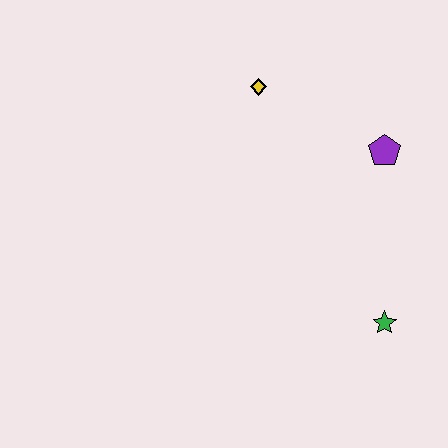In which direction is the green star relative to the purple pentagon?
The green star is below the purple pentagon.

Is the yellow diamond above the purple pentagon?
Yes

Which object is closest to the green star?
The purple pentagon is closest to the green star.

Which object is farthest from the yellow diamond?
The green star is farthest from the yellow diamond.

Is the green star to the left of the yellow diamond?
No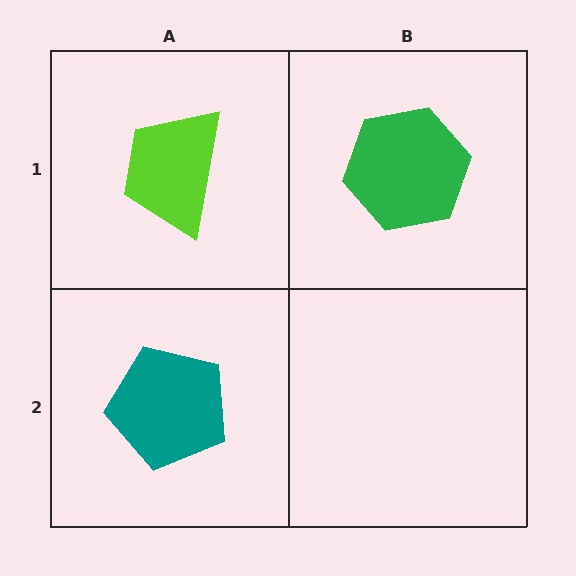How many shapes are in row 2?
1 shape.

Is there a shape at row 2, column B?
No, that cell is empty.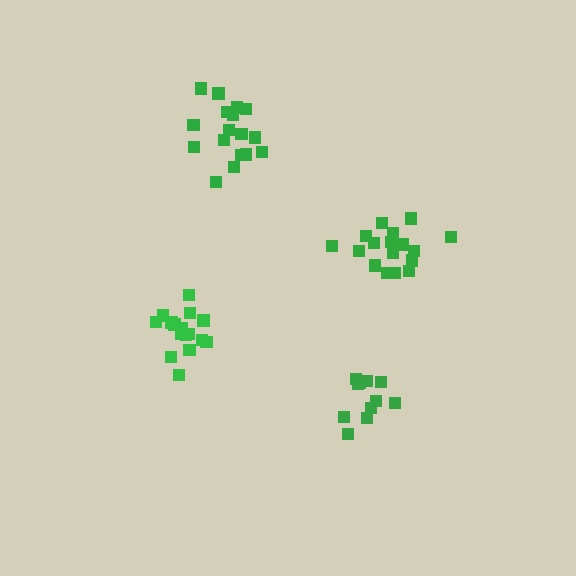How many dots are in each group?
Group 1: 11 dots, Group 2: 16 dots, Group 3: 17 dots, Group 4: 17 dots (61 total).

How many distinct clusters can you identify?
There are 4 distinct clusters.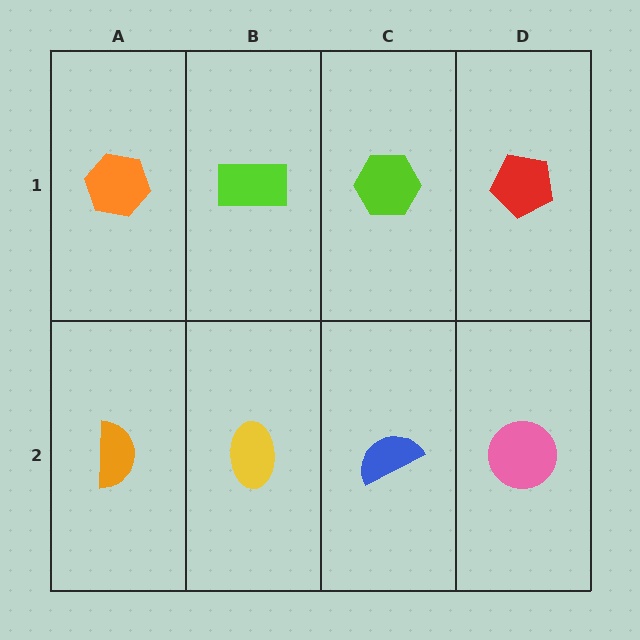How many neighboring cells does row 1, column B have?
3.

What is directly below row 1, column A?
An orange semicircle.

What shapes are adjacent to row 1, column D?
A pink circle (row 2, column D), a lime hexagon (row 1, column C).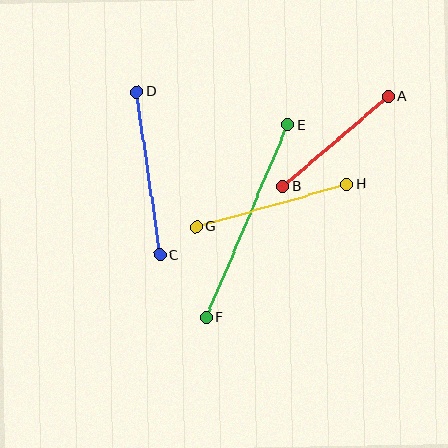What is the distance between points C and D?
The distance is approximately 165 pixels.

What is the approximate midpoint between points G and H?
The midpoint is at approximately (272, 206) pixels.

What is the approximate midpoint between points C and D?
The midpoint is at approximately (148, 173) pixels.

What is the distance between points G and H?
The distance is approximately 157 pixels.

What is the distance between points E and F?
The distance is approximately 210 pixels.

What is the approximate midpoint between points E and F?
The midpoint is at approximately (247, 221) pixels.